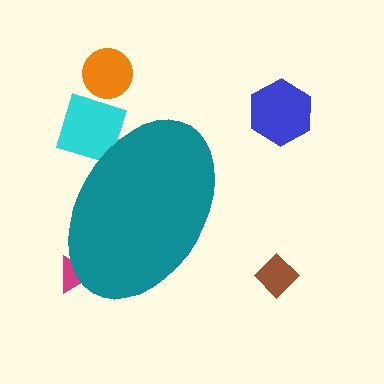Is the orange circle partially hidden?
No, the orange circle is fully visible.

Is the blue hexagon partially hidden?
No, the blue hexagon is fully visible.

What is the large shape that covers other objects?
A teal ellipse.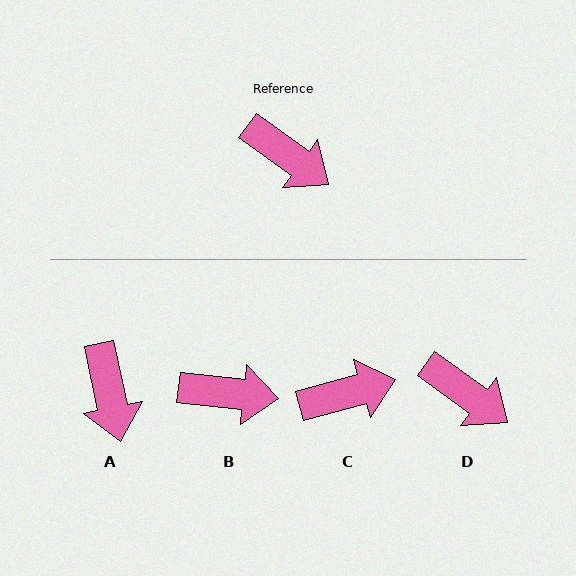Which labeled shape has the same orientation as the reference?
D.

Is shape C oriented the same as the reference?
No, it is off by about 52 degrees.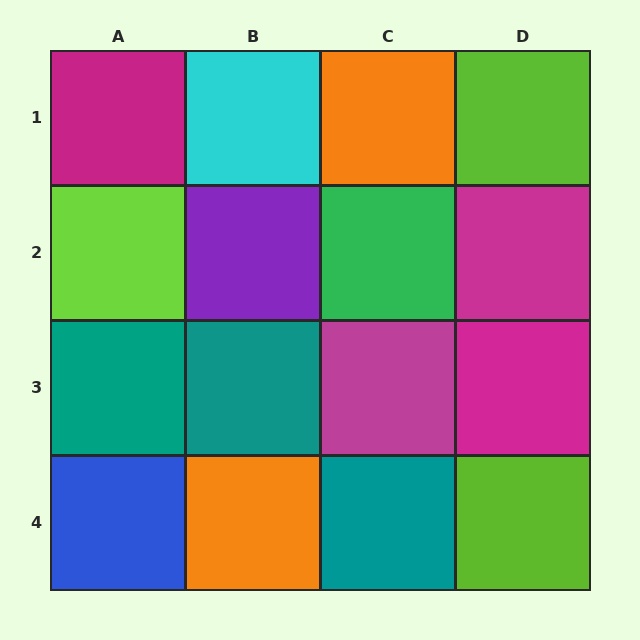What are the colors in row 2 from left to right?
Lime, purple, green, magenta.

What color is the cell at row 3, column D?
Magenta.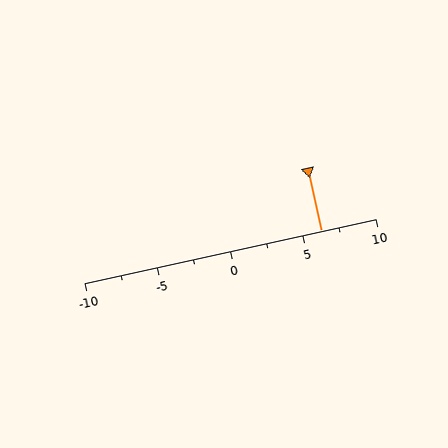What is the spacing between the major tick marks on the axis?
The major ticks are spaced 5 apart.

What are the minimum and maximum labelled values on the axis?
The axis runs from -10 to 10.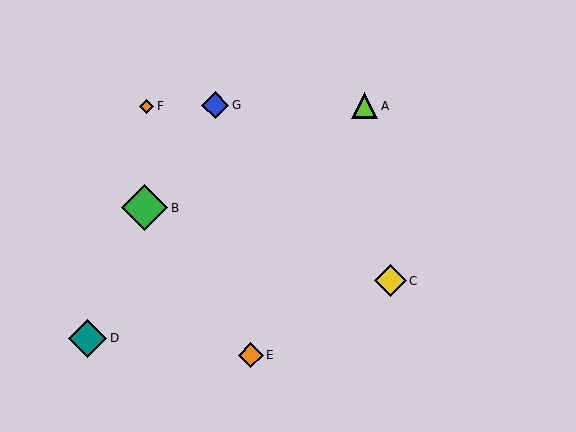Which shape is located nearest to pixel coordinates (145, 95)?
The orange diamond (labeled F) at (147, 106) is nearest to that location.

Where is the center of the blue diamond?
The center of the blue diamond is at (215, 105).